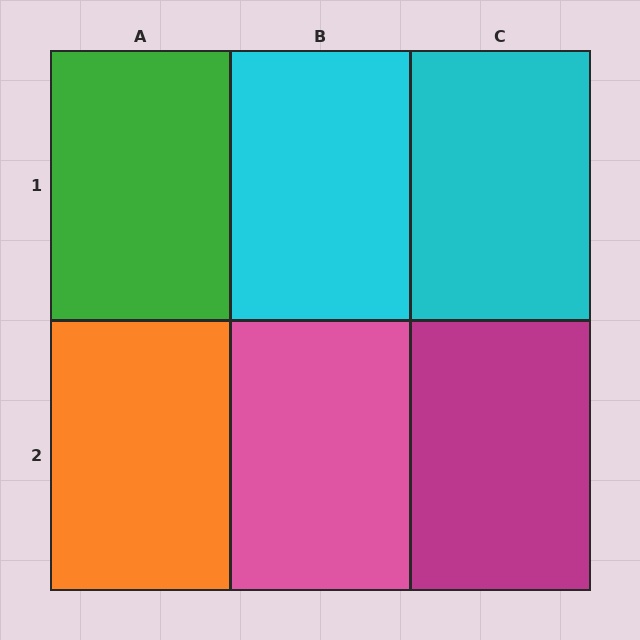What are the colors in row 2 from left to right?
Orange, pink, magenta.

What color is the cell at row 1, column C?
Cyan.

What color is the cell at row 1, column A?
Green.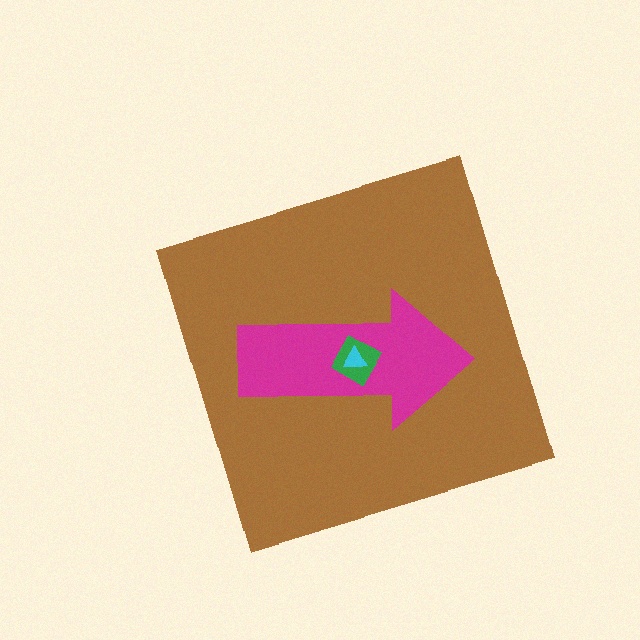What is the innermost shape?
The cyan triangle.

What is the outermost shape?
The brown diamond.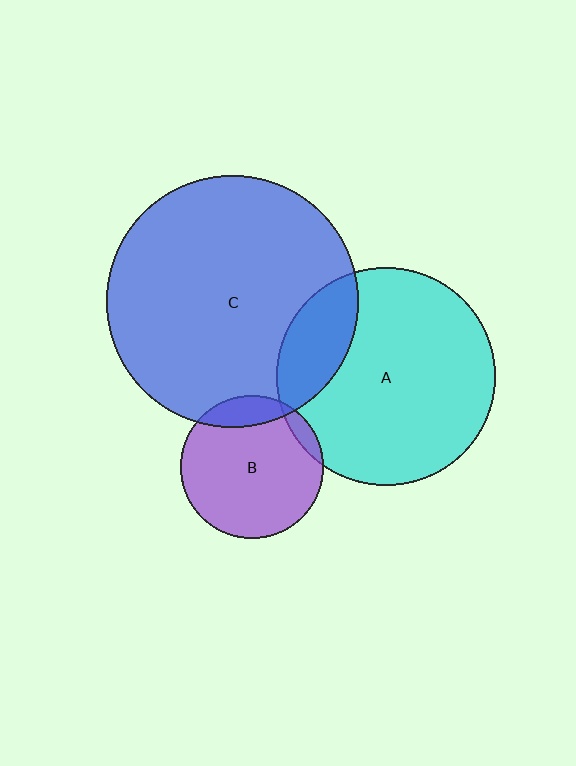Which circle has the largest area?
Circle C (blue).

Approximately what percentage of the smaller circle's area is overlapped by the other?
Approximately 20%.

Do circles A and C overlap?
Yes.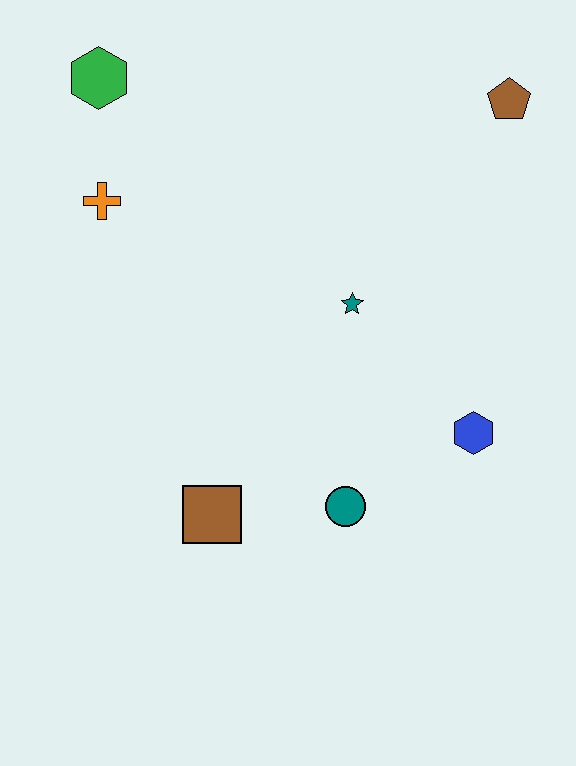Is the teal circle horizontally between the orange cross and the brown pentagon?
Yes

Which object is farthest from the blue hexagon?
The green hexagon is farthest from the blue hexagon.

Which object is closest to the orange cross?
The green hexagon is closest to the orange cross.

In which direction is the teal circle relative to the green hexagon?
The teal circle is below the green hexagon.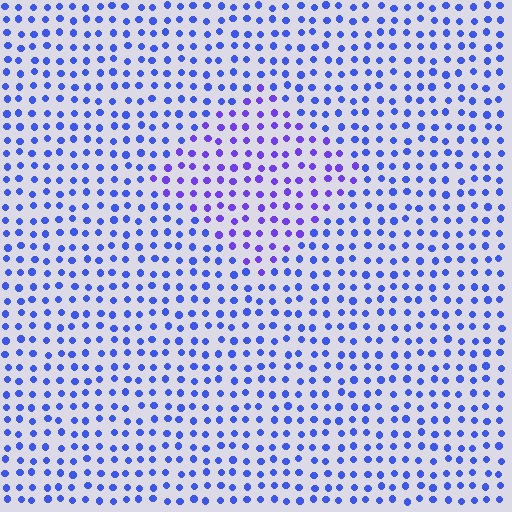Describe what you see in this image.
The image is filled with small blue elements in a uniform arrangement. A diamond-shaped region is visible where the elements are tinted to a slightly different hue, forming a subtle color boundary.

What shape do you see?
I see a diamond.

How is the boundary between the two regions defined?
The boundary is defined purely by a slight shift in hue (about 28 degrees). Spacing, size, and orientation are identical on both sides.